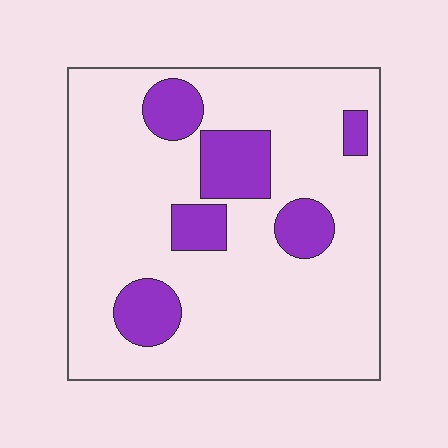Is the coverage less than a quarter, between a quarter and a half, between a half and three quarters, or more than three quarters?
Less than a quarter.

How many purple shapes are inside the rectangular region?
6.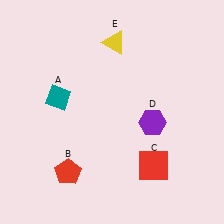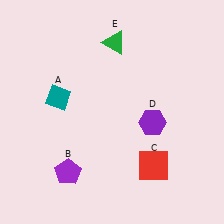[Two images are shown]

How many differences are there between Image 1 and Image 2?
There are 2 differences between the two images.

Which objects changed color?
B changed from red to purple. E changed from yellow to green.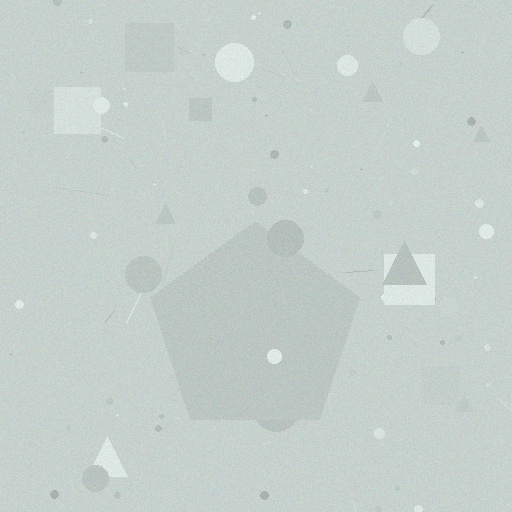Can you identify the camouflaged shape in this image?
The camouflaged shape is a pentagon.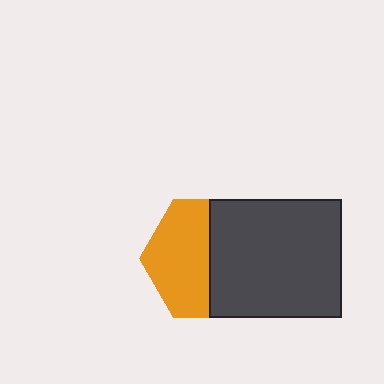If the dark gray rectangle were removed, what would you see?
You would see the complete orange hexagon.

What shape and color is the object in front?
The object in front is a dark gray rectangle.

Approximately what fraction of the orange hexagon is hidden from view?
Roughly 48% of the orange hexagon is hidden behind the dark gray rectangle.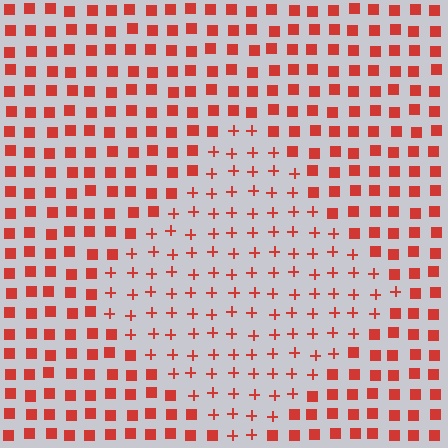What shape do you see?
I see a diamond.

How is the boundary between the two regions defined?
The boundary is defined by a change in element shape: plus signs inside vs. squares outside. All elements share the same color and spacing.